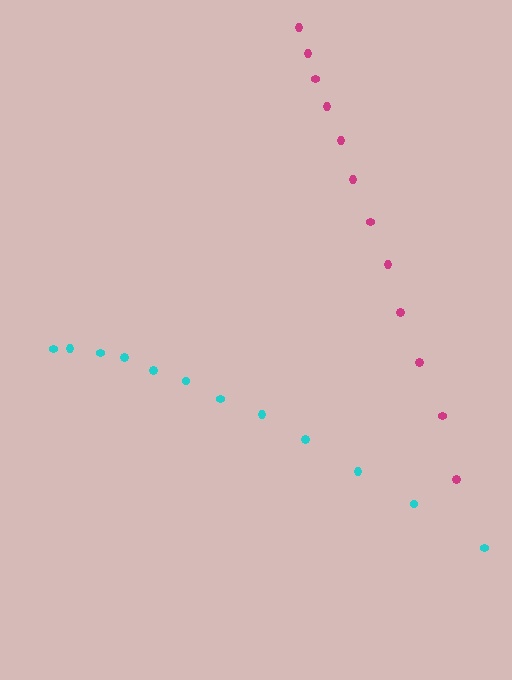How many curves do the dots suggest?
There are 2 distinct paths.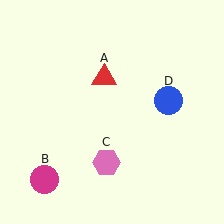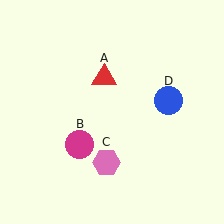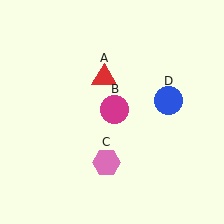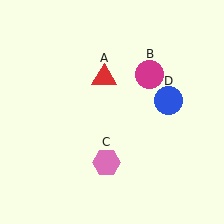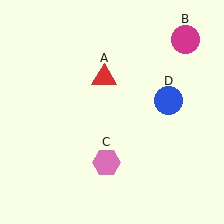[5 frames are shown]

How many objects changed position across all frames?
1 object changed position: magenta circle (object B).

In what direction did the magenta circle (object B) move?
The magenta circle (object B) moved up and to the right.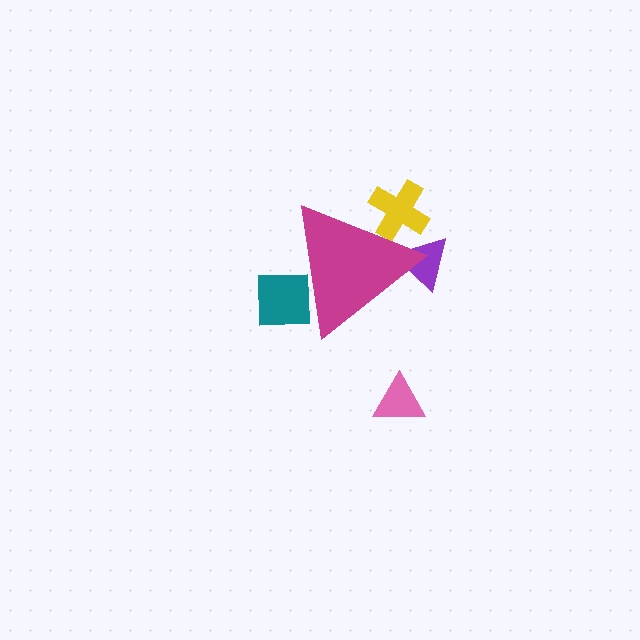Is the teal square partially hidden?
Yes, the teal square is partially hidden behind the magenta triangle.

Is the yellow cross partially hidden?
Yes, the yellow cross is partially hidden behind the magenta triangle.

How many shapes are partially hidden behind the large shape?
3 shapes are partially hidden.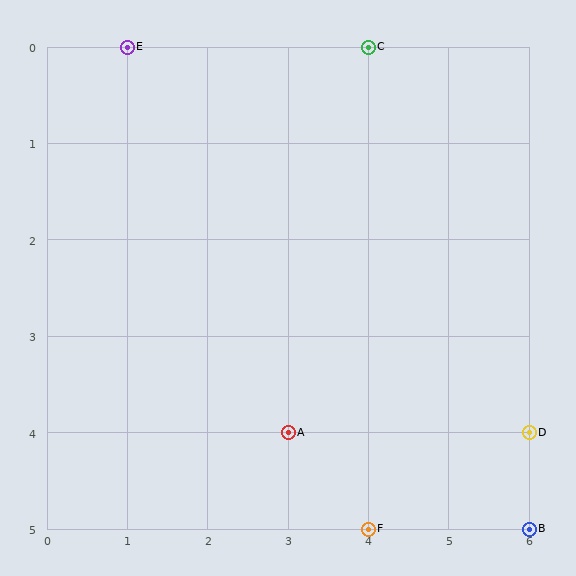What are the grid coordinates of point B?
Point B is at grid coordinates (6, 5).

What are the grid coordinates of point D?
Point D is at grid coordinates (6, 4).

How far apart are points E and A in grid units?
Points E and A are 2 columns and 4 rows apart (about 4.5 grid units diagonally).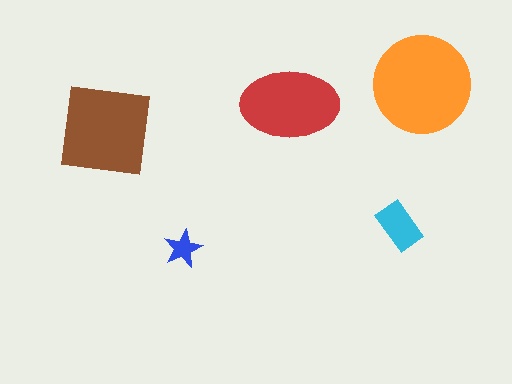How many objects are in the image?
There are 5 objects in the image.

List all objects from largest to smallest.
The orange circle, the brown square, the red ellipse, the cyan rectangle, the blue star.